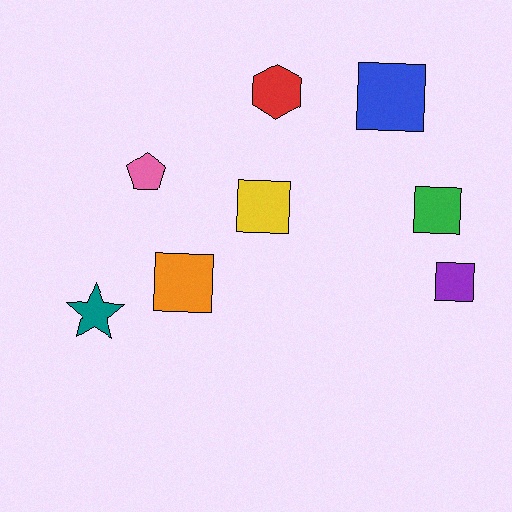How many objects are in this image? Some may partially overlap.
There are 8 objects.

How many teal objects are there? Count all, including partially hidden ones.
There is 1 teal object.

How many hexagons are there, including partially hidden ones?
There is 1 hexagon.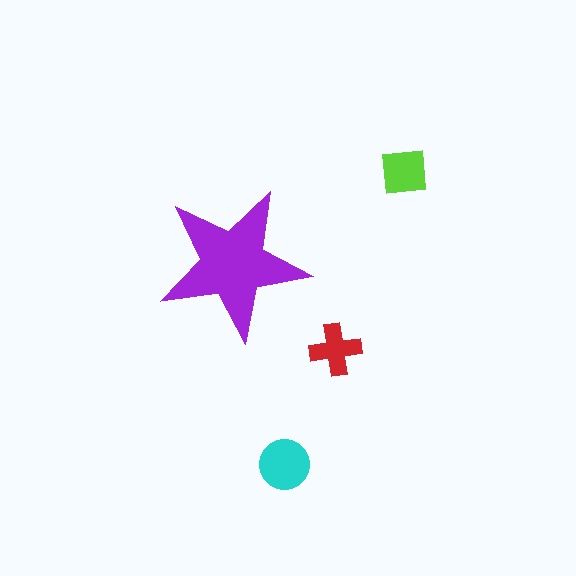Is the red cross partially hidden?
No, the red cross is fully visible.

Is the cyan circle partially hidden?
No, the cyan circle is fully visible.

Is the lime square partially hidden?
No, the lime square is fully visible.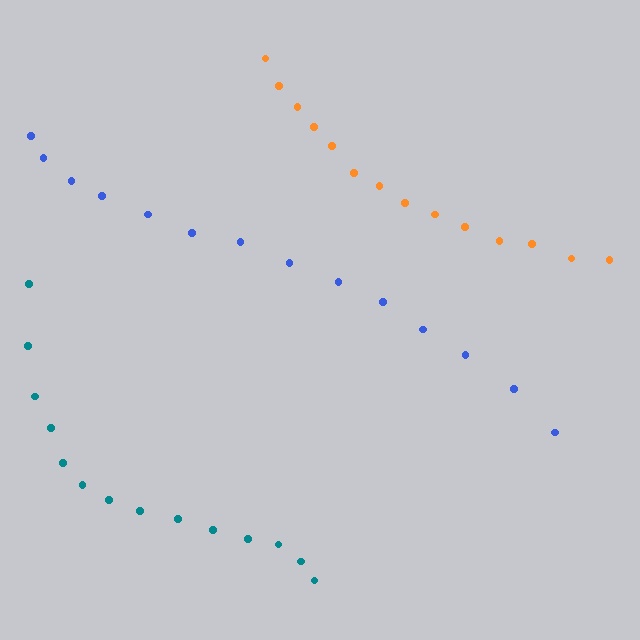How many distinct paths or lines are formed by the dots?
There are 3 distinct paths.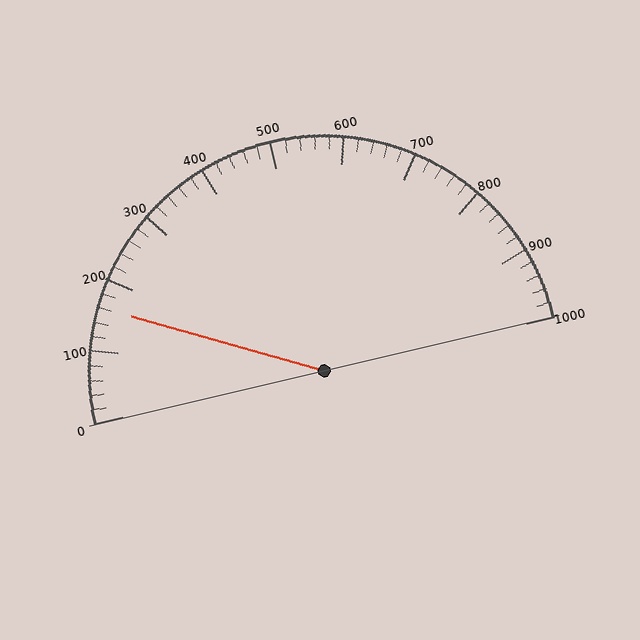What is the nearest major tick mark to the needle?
The nearest major tick mark is 200.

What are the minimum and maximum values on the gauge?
The gauge ranges from 0 to 1000.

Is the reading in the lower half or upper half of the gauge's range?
The reading is in the lower half of the range (0 to 1000).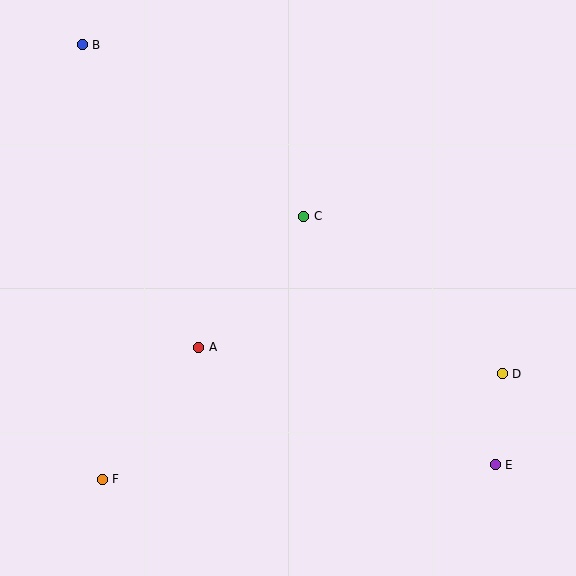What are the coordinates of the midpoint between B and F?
The midpoint between B and F is at (92, 262).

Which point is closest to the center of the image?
Point C at (304, 216) is closest to the center.